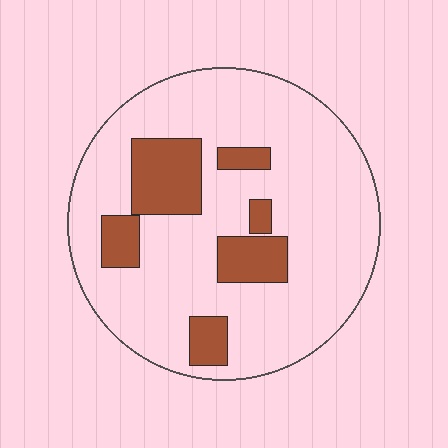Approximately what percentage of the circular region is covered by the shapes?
Approximately 20%.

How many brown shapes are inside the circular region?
6.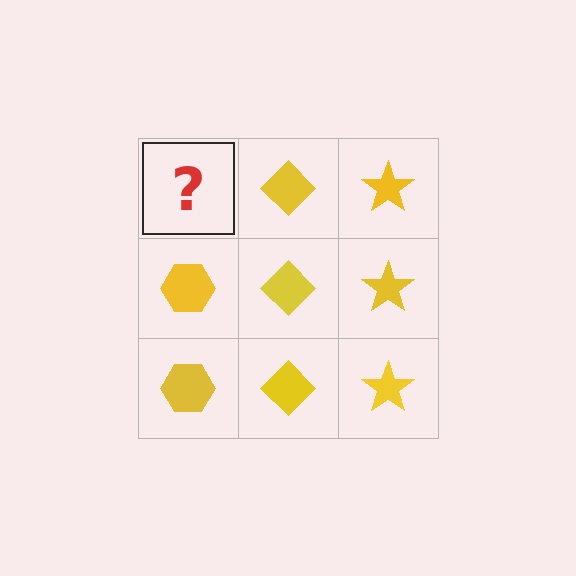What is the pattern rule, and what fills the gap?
The rule is that each column has a consistent shape. The gap should be filled with a yellow hexagon.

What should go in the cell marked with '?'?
The missing cell should contain a yellow hexagon.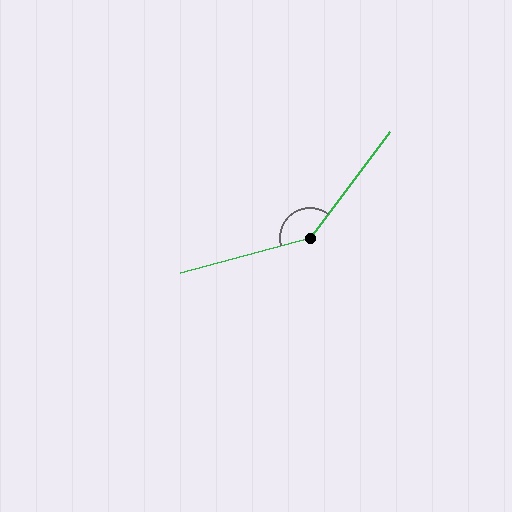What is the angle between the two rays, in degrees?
Approximately 142 degrees.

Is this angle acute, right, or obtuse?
It is obtuse.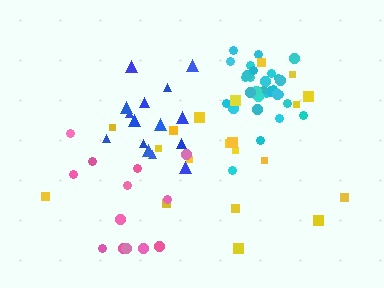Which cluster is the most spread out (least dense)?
Pink.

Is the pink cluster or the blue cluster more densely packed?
Blue.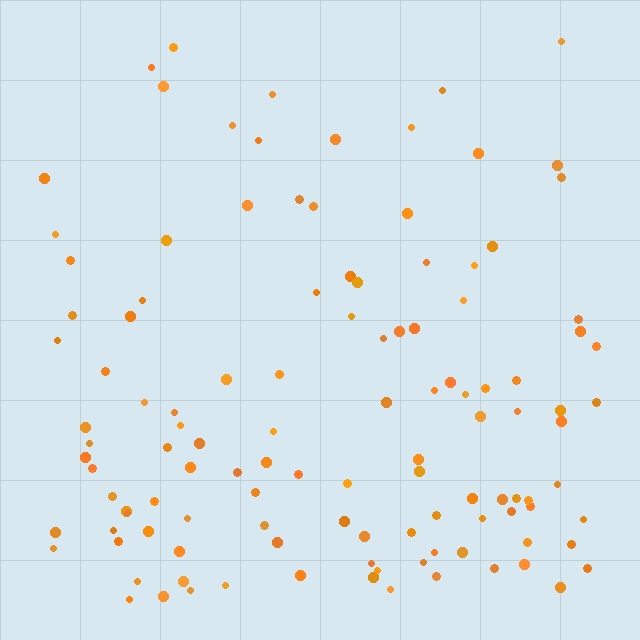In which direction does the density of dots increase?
From top to bottom, with the bottom side densest.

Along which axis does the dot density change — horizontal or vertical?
Vertical.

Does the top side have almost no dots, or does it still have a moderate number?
Still a moderate number, just noticeably fewer than the bottom.